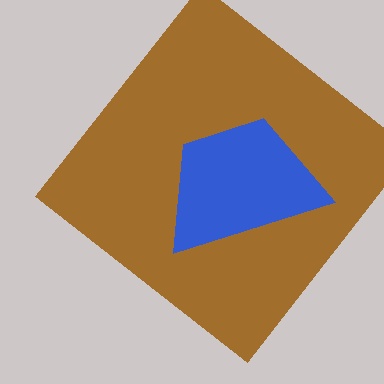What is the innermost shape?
The blue trapezoid.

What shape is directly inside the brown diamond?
The blue trapezoid.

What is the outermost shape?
The brown diamond.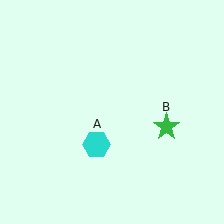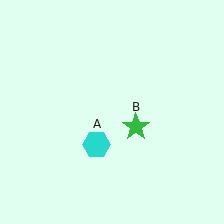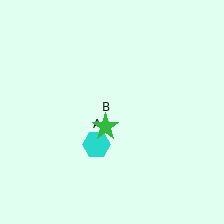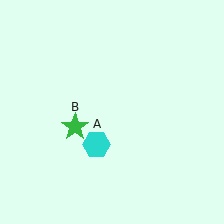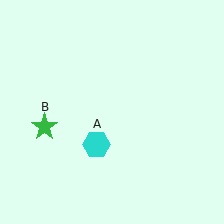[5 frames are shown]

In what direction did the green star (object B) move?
The green star (object B) moved left.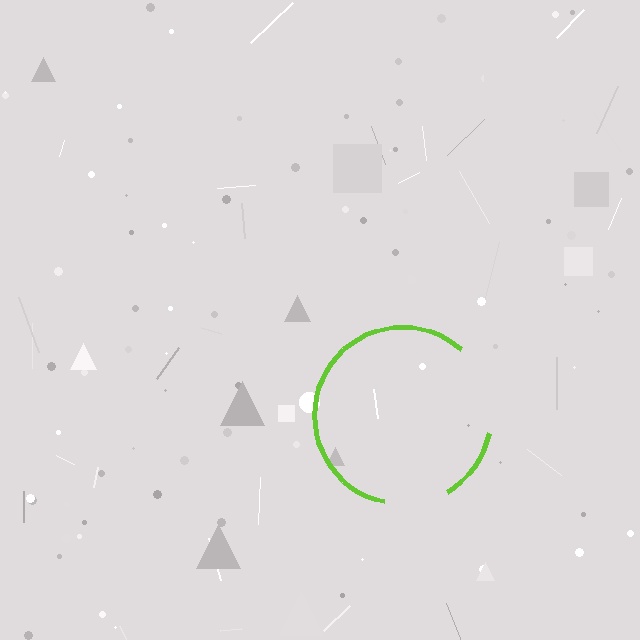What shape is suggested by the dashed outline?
The dashed outline suggests a circle.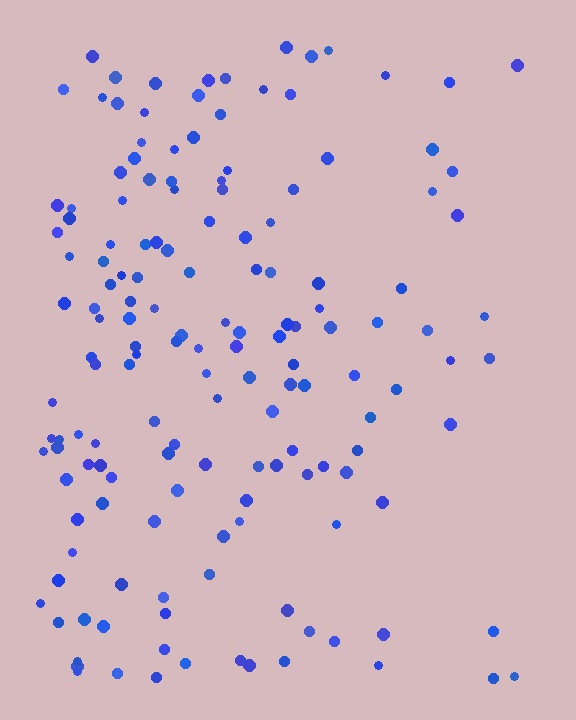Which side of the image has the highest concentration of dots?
The left.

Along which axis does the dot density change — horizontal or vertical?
Horizontal.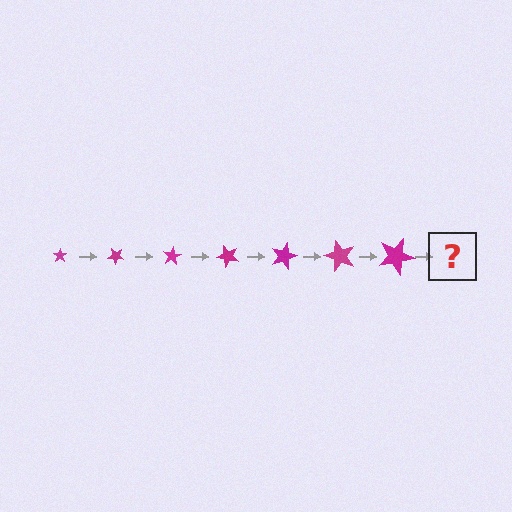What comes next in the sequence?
The next element should be a star, larger than the previous one and rotated 280 degrees from the start.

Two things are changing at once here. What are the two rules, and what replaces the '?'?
The two rules are that the star grows larger each step and it rotates 40 degrees each step. The '?' should be a star, larger than the previous one and rotated 280 degrees from the start.